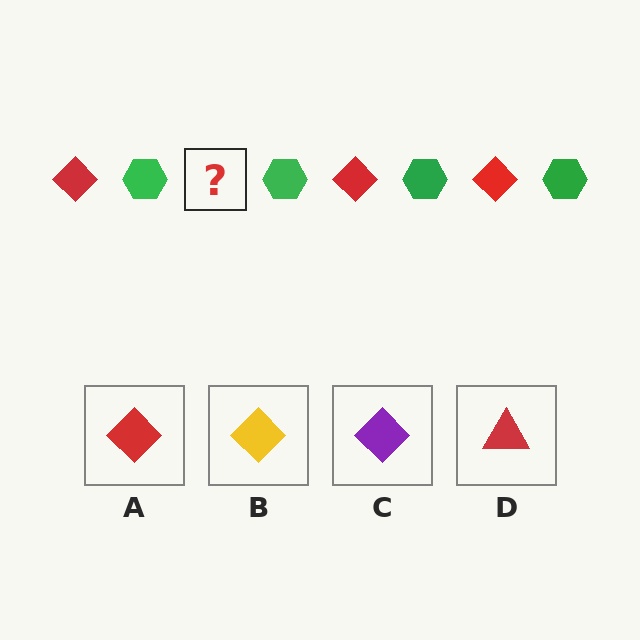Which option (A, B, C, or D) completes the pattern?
A.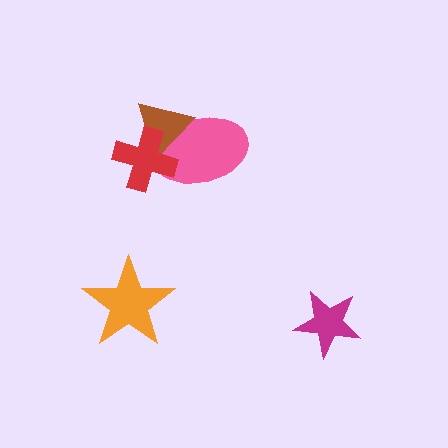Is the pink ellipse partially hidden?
Yes, it is partially covered by another shape.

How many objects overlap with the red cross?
2 objects overlap with the red cross.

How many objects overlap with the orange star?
0 objects overlap with the orange star.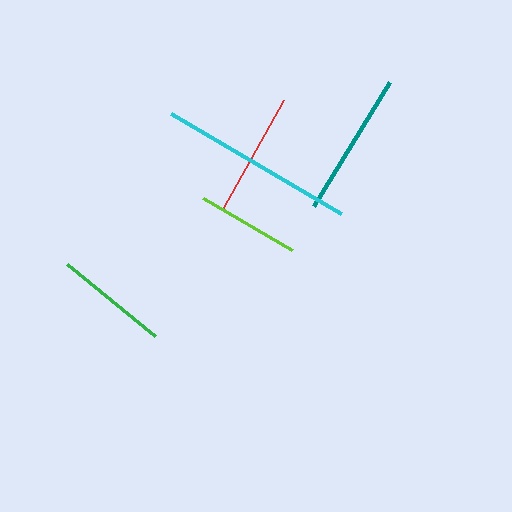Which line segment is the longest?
The cyan line is the longest at approximately 197 pixels.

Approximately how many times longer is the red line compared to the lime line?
The red line is approximately 1.2 times the length of the lime line.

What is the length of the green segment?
The green segment is approximately 114 pixels long.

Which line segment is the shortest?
The lime line is the shortest at approximately 103 pixels.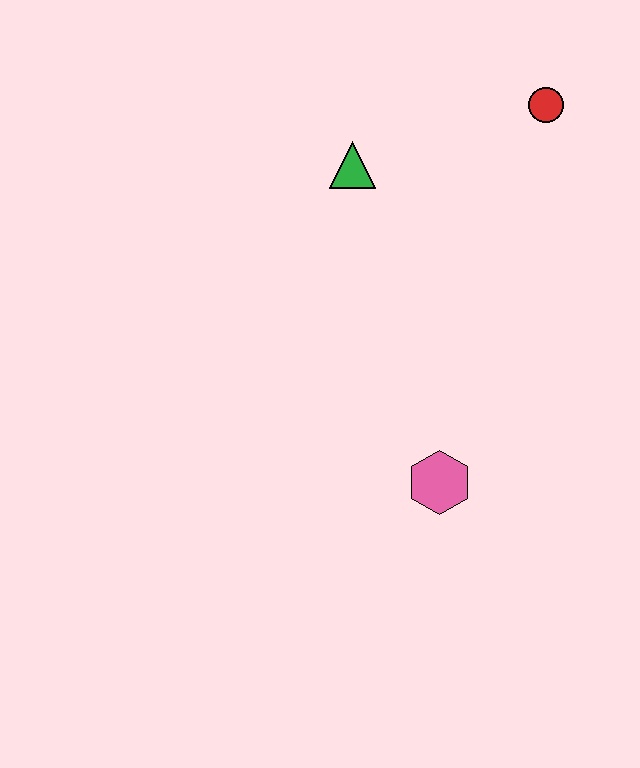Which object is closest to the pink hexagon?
The green triangle is closest to the pink hexagon.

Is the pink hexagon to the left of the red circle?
Yes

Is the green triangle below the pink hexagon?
No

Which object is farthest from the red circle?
The pink hexagon is farthest from the red circle.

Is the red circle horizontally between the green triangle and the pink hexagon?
No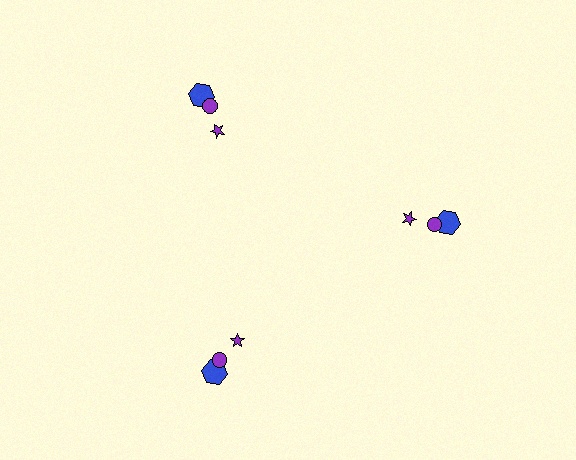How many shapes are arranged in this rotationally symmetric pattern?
There are 9 shapes, arranged in 3 groups of 3.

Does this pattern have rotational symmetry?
Yes, this pattern has 3-fold rotational symmetry. It looks the same after rotating 120 degrees around the center.